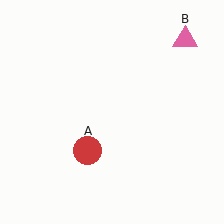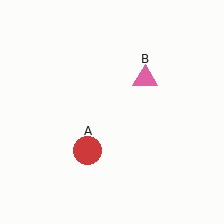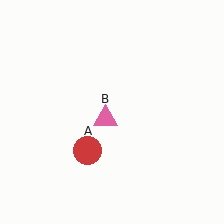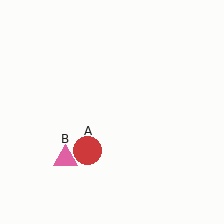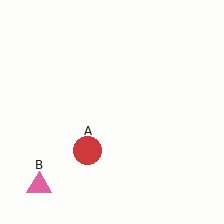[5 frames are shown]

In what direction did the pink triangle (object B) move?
The pink triangle (object B) moved down and to the left.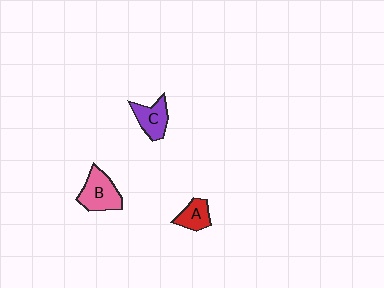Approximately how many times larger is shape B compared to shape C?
Approximately 1.3 times.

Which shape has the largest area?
Shape B (pink).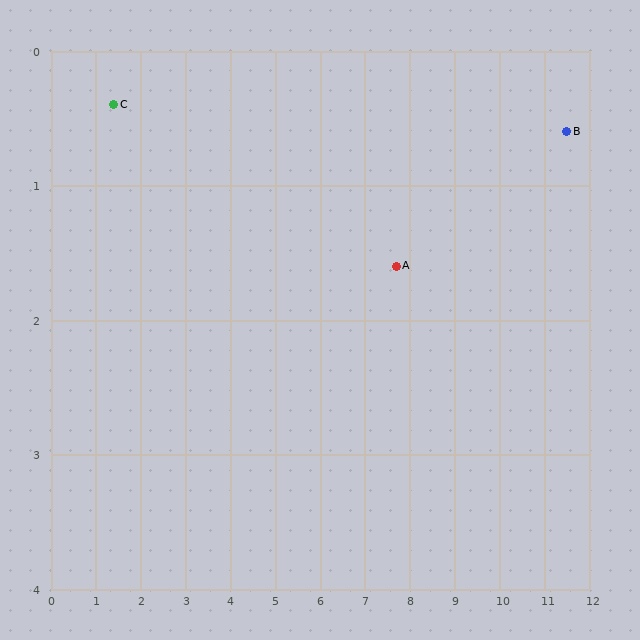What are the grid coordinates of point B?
Point B is at approximately (11.5, 0.6).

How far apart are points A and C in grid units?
Points A and C are about 6.4 grid units apart.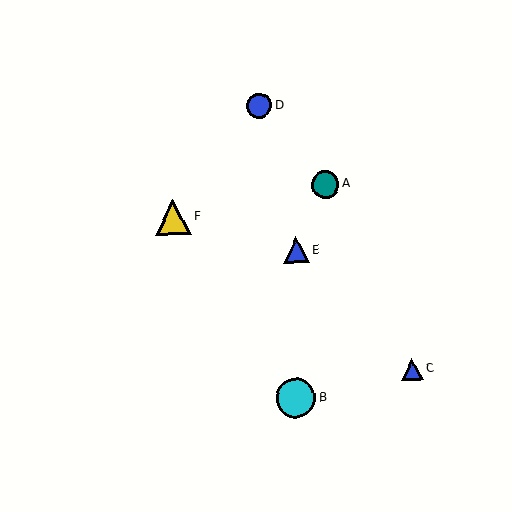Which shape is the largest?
The cyan circle (labeled B) is the largest.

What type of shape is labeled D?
Shape D is a blue circle.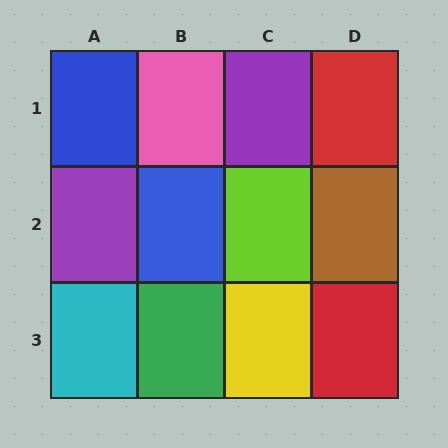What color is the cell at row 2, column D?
Brown.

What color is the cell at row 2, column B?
Blue.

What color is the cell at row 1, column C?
Purple.